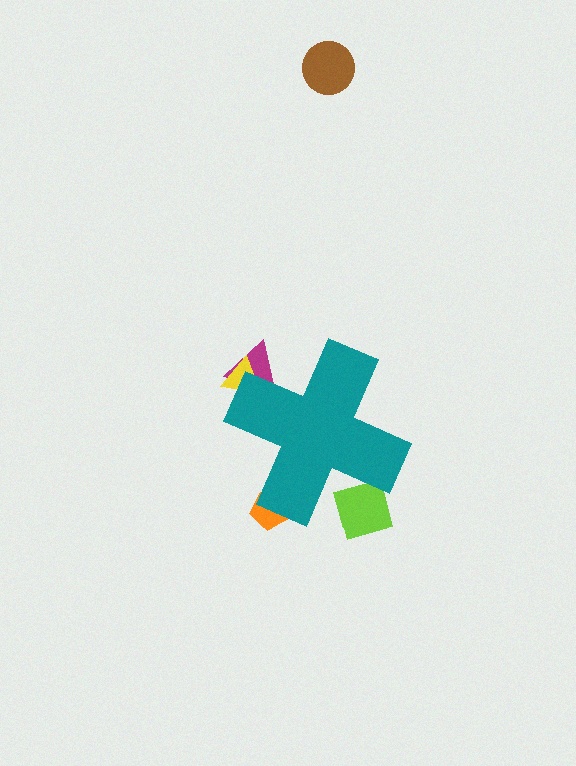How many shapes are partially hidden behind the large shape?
4 shapes are partially hidden.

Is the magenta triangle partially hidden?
Yes, the magenta triangle is partially hidden behind the teal cross.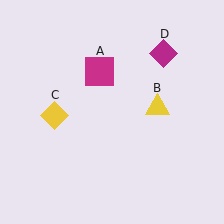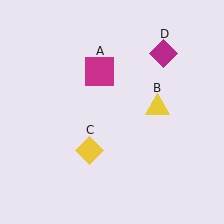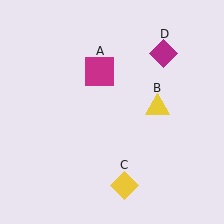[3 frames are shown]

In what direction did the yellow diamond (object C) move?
The yellow diamond (object C) moved down and to the right.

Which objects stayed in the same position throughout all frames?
Magenta square (object A) and yellow triangle (object B) and magenta diamond (object D) remained stationary.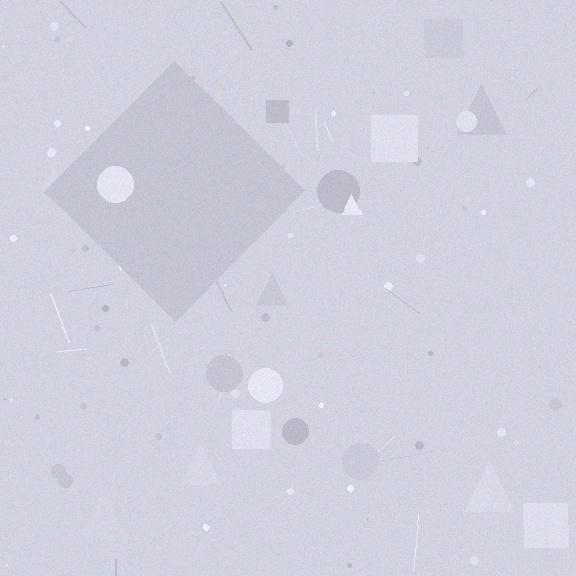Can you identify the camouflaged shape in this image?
The camouflaged shape is a diamond.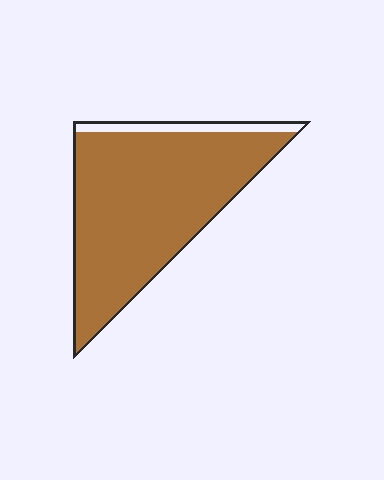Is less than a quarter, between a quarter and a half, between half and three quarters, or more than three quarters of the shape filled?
More than three quarters.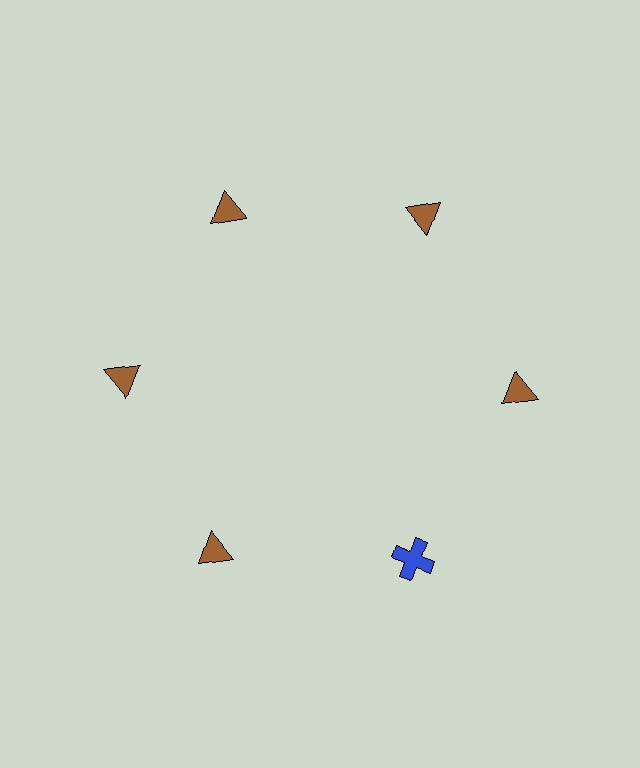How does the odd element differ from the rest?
It differs in both color (blue instead of brown) and shape (cross instead of triangle).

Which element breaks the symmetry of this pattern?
The blue cross at roughly the 5 o'clock position breaks the symmetry. All other shapes are brown triangles.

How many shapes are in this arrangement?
There are 6 shapes arranged in a ring pattern.